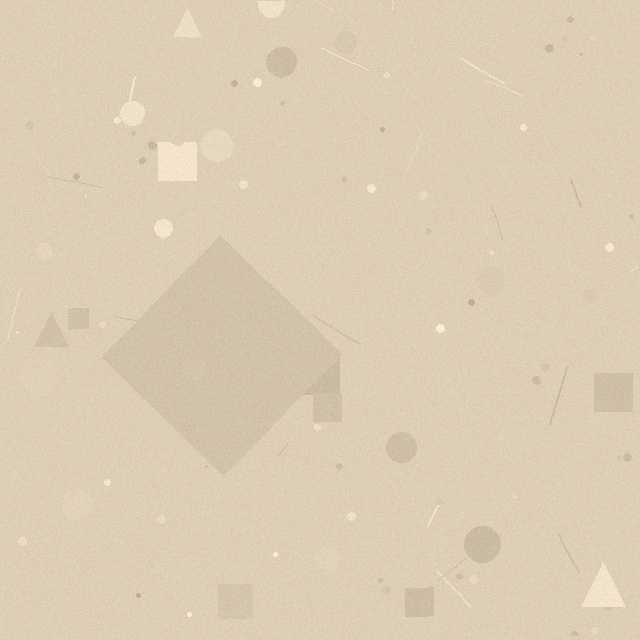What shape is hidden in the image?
A diamond is hidden in the image.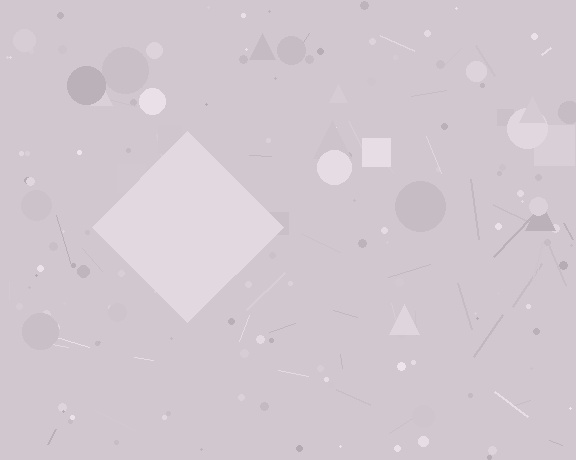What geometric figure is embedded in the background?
A diamond is embedded in the background.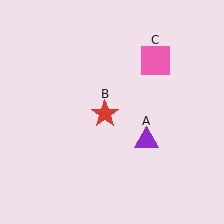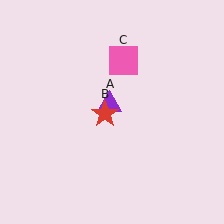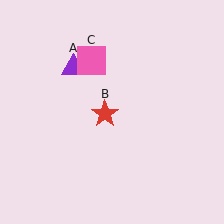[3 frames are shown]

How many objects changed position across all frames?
2 objects changed position: purple triangle (object A), pink square (object C).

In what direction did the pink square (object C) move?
The pink square (object C) moved left.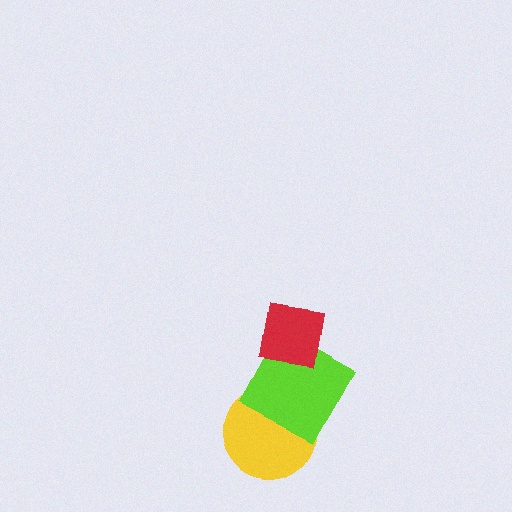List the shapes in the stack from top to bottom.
From top to bottom: the red square, the lime square, the yellow circle.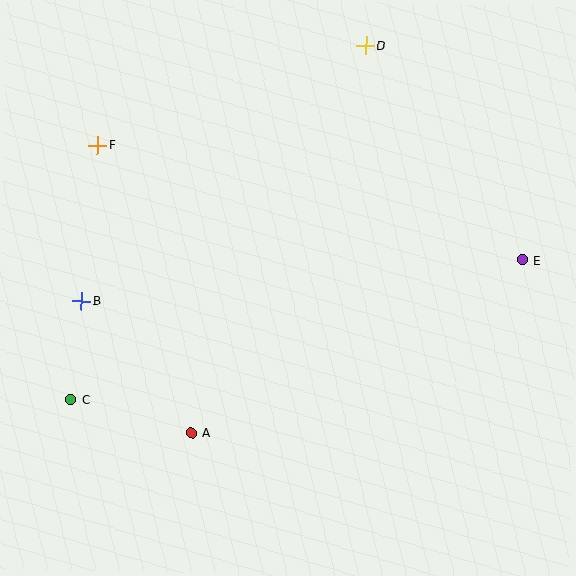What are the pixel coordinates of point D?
Point D is at (366, 46).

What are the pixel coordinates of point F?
Point F is at (98, 145).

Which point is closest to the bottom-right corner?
Point E is closest to the bottom-right corner.